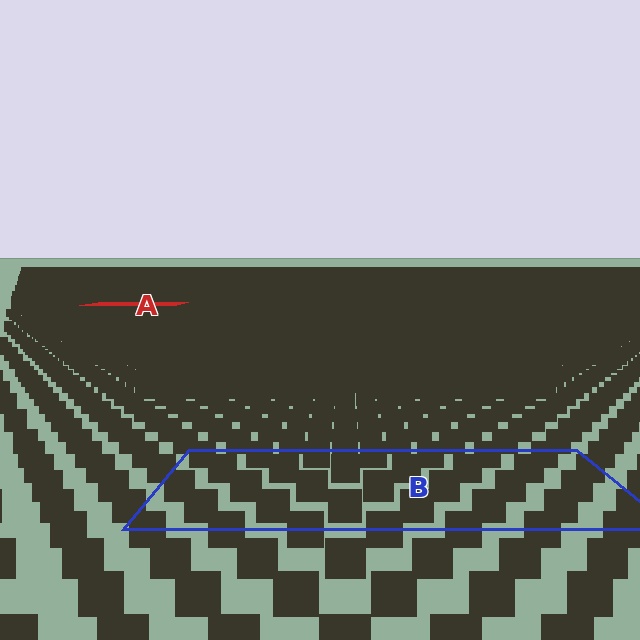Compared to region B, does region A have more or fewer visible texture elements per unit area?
Region A has more texture elements per unit area — they are packed more densely because it is farther away.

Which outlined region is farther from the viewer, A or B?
Region A is farther from the viewer — the texture elements inside it appear smaller and more densely packed.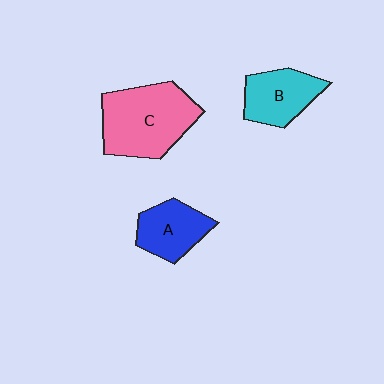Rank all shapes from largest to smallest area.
From largest to smallest: C (pink), B (cyan), A (blue).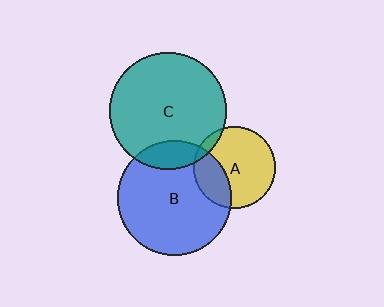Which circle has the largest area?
Circle C (teal).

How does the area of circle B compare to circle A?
Approximately 2.0 times.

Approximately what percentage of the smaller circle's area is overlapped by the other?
Approximately 5%.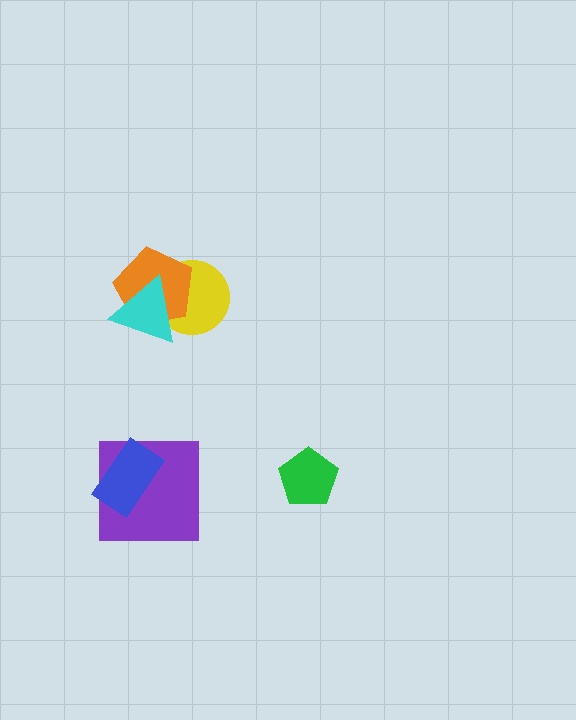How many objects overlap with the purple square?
1 object overlaps with the purple square.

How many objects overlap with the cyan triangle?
2 objects overlap with the cyan triangle.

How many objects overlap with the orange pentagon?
2 objects overlap with the orange pentagon.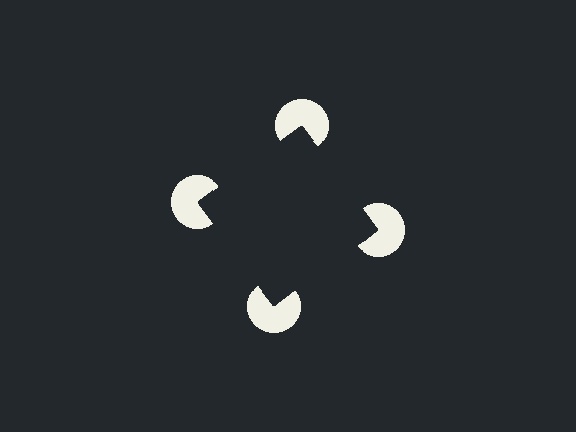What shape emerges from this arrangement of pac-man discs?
An illusory square — its edges are inferred from the aligned wedge cuts in the pac-man discs, not physically drawn.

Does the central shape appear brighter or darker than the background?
It typically appears slightly darker than the background, even though no actual brightness change is drawn.